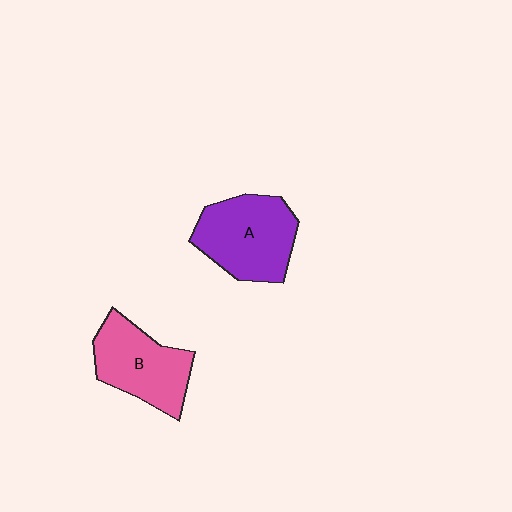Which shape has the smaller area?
Shape B (pink).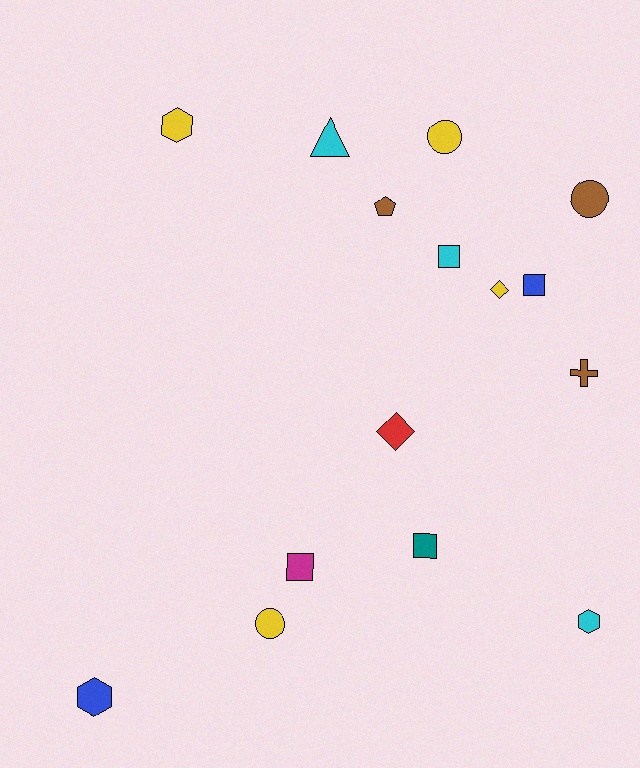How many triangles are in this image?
There is 1 triangle.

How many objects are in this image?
There are 15 objects.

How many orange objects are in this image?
There are no orange objects.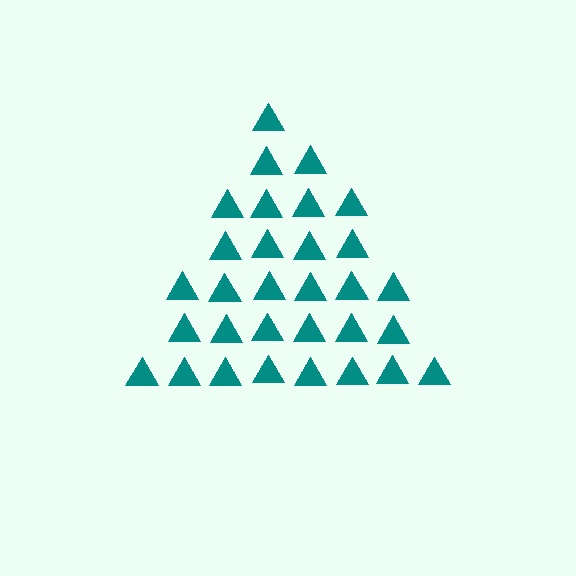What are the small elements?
The small elements are triangles.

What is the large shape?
The large shape is a triangle.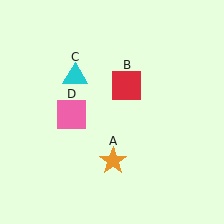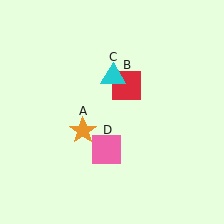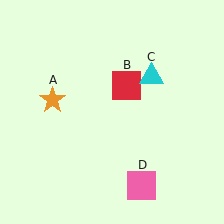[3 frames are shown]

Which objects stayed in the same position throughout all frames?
Red square (object B) remained stationary.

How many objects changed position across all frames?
3 objects changed position: orange star (object A), cyan triangle (object C), pink square (object D).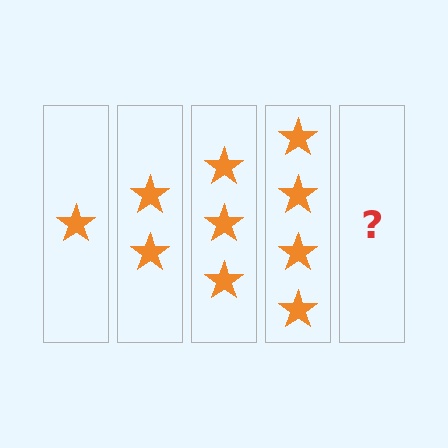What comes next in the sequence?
The next element should be 5 stars.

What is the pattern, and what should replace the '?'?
The pattern is that each step adds one more star. The '?' should be 5 stars.